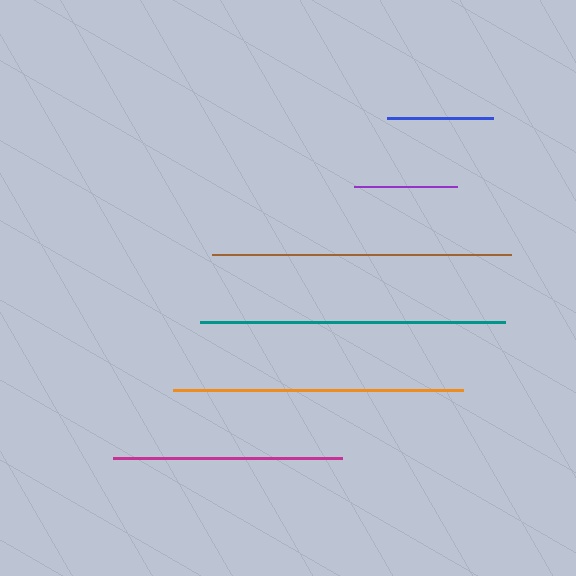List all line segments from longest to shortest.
From longest to shortest: teal, brown, orange, magenta, blue, purple.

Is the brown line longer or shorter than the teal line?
The teal line is longer than the brown line.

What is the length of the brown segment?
The brown segment is approximately 298 pixels long.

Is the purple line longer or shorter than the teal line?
The teal line is longer than the purple line.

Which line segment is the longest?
The teal line is the longest at approximately 305 pixels.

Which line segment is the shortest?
The purple line is the shortest at approximately 103 pixels.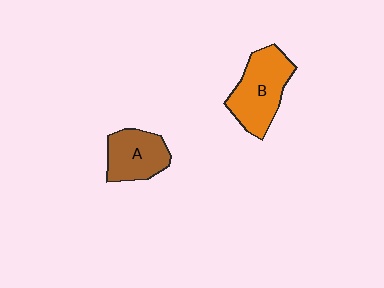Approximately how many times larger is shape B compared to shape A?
Approximately 1.3 times.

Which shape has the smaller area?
Shape A (brown).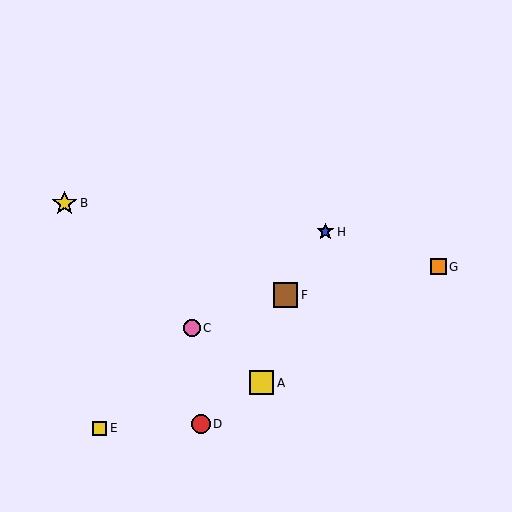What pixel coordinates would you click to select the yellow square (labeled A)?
Click at (262, 383) to select the yellow square A.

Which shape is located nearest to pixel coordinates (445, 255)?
The orange square (labeled G) at (438, 267) is nearest to that location.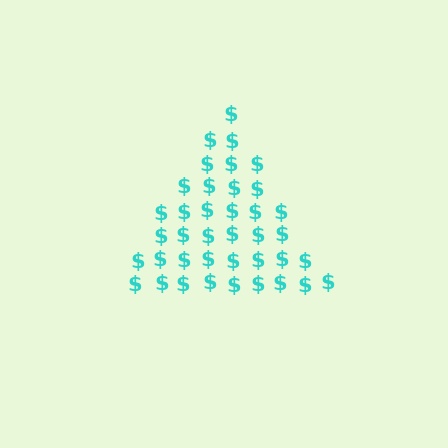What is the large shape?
The large shape is a triangle.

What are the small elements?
The small elements are dollar signs.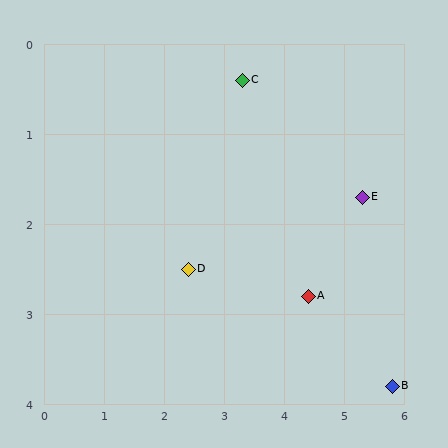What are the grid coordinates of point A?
Point A is at approximately (4.4, 2.8).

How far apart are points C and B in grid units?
Points C and B are about 4.2 grid units apart.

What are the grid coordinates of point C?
Point C is at approximately (3.3, 0.4).